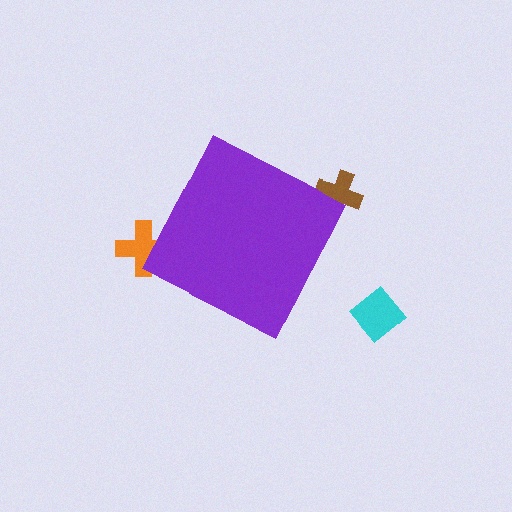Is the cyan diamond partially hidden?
No, the cyan diamond is fully visible.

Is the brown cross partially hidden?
Yes, the brown cross is partially hidden behind the purple diamond.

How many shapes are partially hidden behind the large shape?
2 shapes are partially hidden.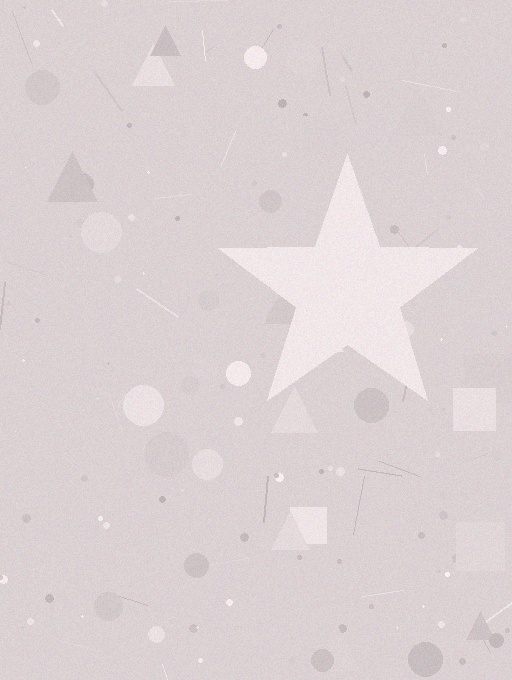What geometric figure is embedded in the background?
A star is embedded in the background.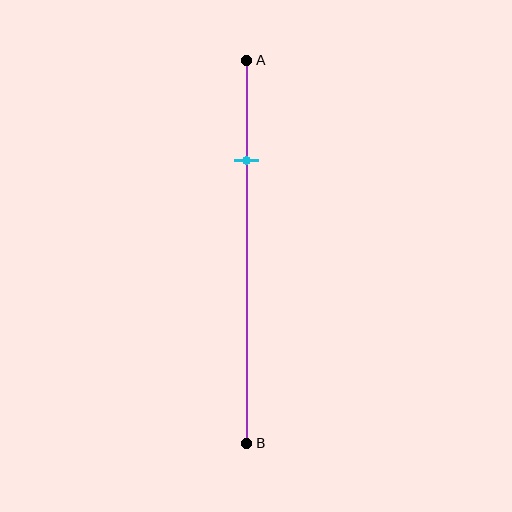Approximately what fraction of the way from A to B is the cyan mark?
The cyan mark is approximately 25% of the way from A to B.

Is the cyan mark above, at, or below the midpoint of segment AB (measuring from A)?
The cyan mark is above the midpoint of segment AB.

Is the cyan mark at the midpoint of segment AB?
No, the mark is at about 25% from A, not at the 50% midpoint.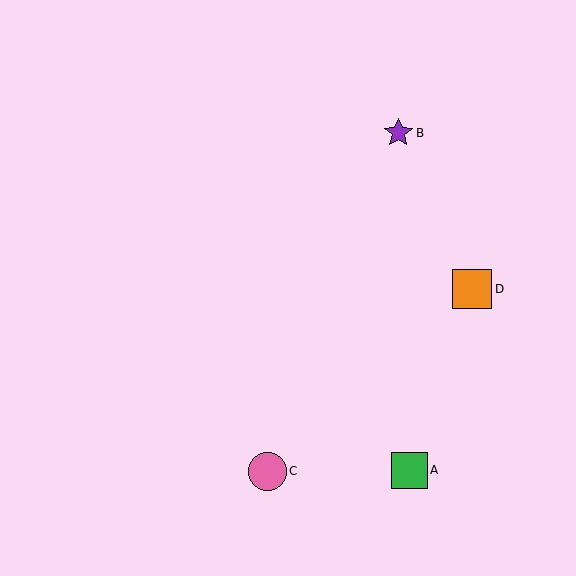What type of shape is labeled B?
Shape B is a purple star.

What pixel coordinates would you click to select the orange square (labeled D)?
Click at (472, 289) to select the orange square D.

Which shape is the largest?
The orange square (labeled D) is the largest.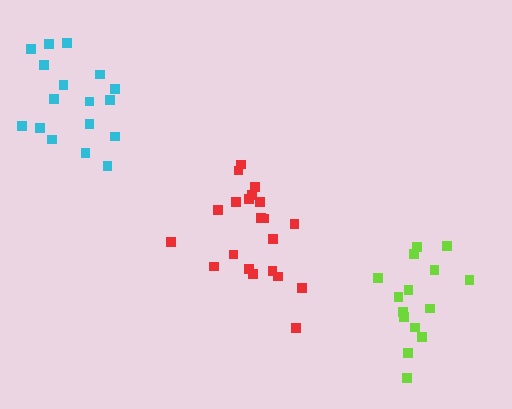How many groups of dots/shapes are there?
There are 3 groups.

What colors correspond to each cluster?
The clusters are colored: cyan, lime, red.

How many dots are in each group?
Group 1: 17 dots, Group 2: 15 dots, Group 3: 21 dots (53 total).